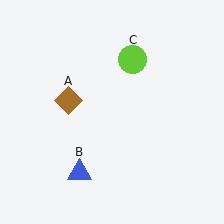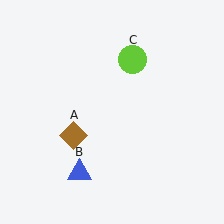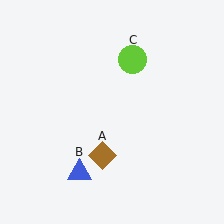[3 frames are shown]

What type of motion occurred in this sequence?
The brown diamond (object A) rotated counterclockwise around the center of the scene.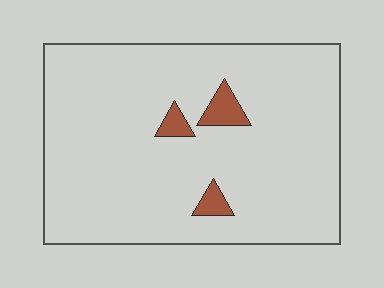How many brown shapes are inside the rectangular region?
3.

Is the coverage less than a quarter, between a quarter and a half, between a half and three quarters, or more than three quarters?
Less than a quarter.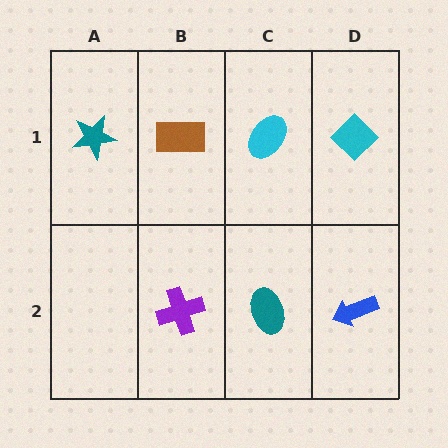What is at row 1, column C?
A cyan ellipse.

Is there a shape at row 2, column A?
No, that cell is empty.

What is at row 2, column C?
A teal ellipse.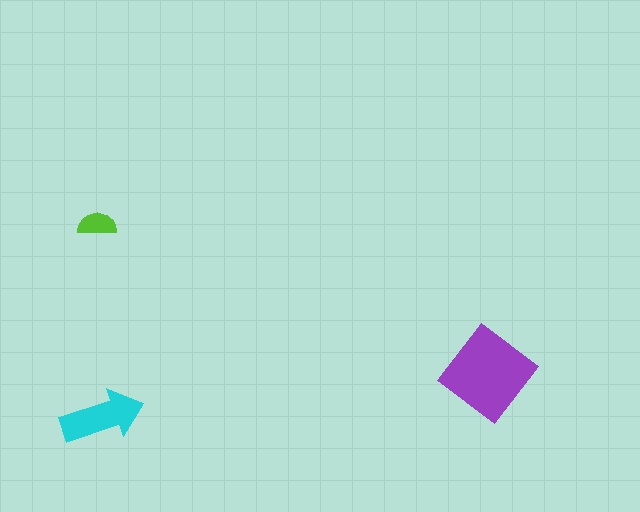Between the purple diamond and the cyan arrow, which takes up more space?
The purple diamond.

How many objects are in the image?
There are 3 objects in the image.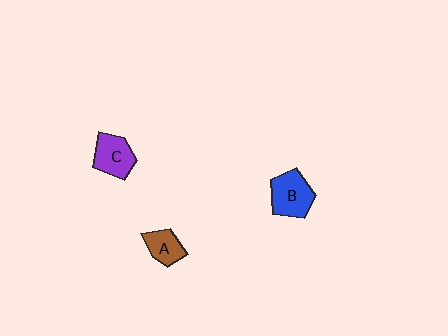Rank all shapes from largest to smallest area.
From largest to smallest: B (blue), C (purple), A (brown).